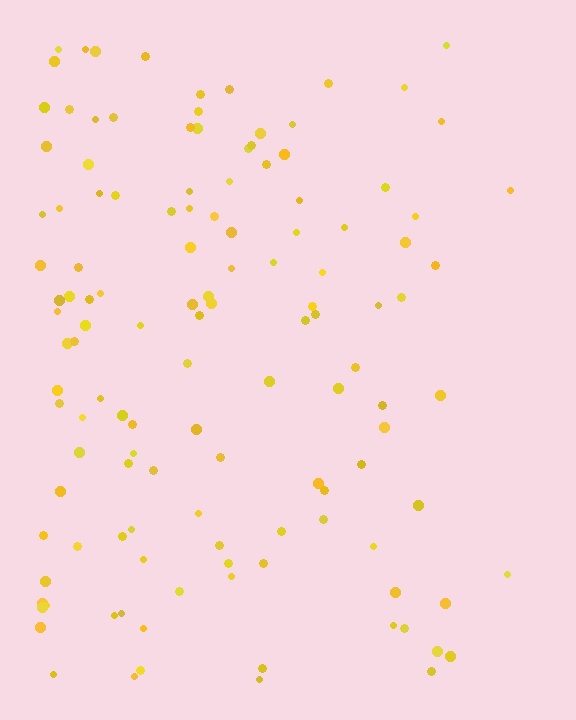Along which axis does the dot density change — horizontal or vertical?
Horizontal.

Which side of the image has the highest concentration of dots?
The left.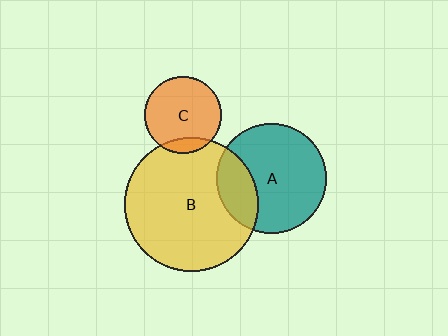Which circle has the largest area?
Circle B (yellow).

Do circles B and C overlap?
Yes.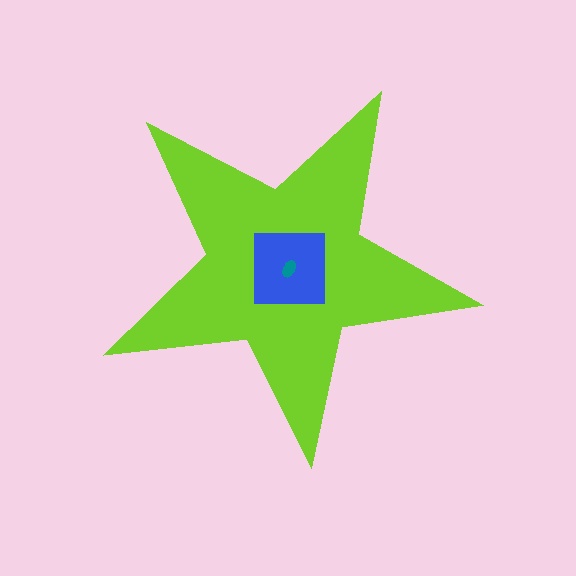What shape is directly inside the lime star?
The blue square.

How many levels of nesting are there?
3.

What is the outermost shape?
The lime star.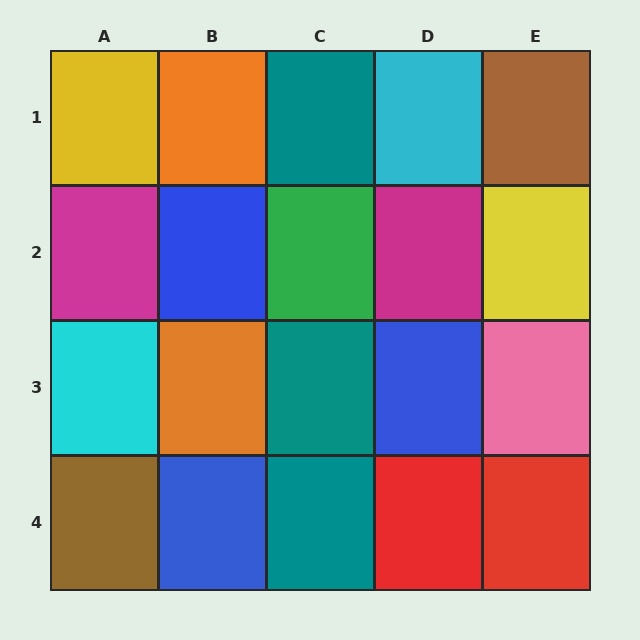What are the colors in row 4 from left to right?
Brown, blue, teal, red, red.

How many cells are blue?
3 cells are blue.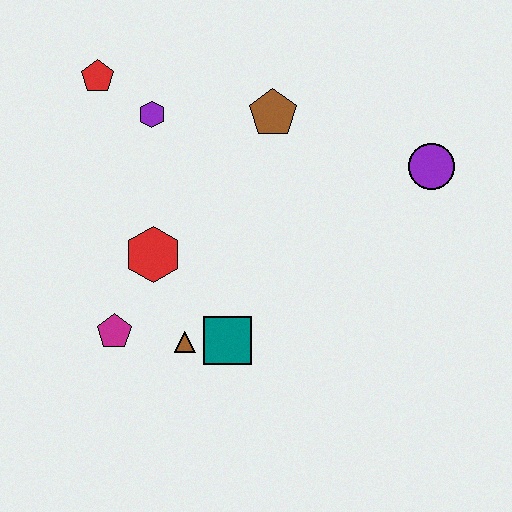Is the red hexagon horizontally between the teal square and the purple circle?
No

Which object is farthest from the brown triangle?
The purple circle is farthest from the brown triangle.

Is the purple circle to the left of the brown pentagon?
No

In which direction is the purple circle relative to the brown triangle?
The purple circle is to the right of the brown triangle.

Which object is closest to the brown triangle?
The teal square is closest to the brown triangle.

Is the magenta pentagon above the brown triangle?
Yes